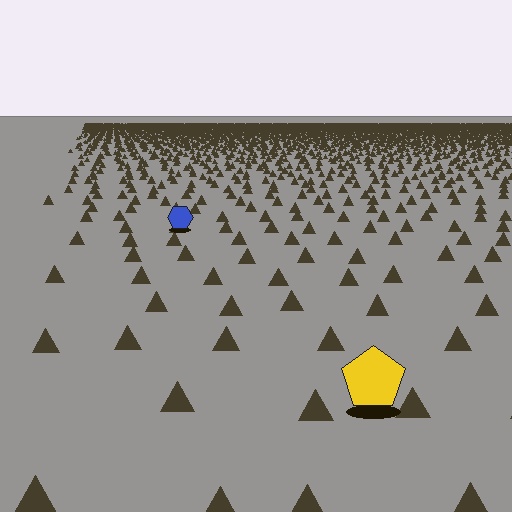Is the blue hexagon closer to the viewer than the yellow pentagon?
No. The yellow pentagon is closer — you can tell from the texture gradient: the ground texture is coarser near it.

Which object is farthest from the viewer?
The blue hexagon is farthest from the viewer. It appears smaller and the ground texture around it is denser.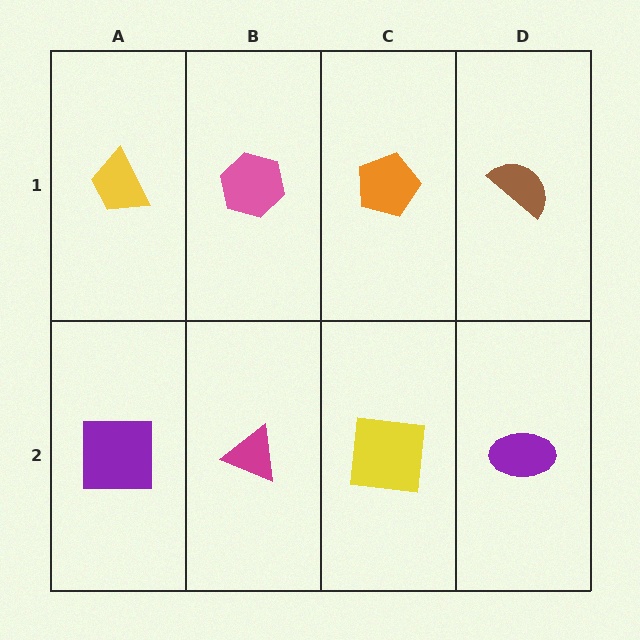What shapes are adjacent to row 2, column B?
A pink hexagon (row 1, column B), a purple square (row 2, column A), a yellow square (row 2, column C).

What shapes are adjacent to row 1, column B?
A magenta triangle (row 2, column B), a yellow trapezoid (row 1, column A), an orange pentagon (row 1, column C).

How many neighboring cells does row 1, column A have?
2.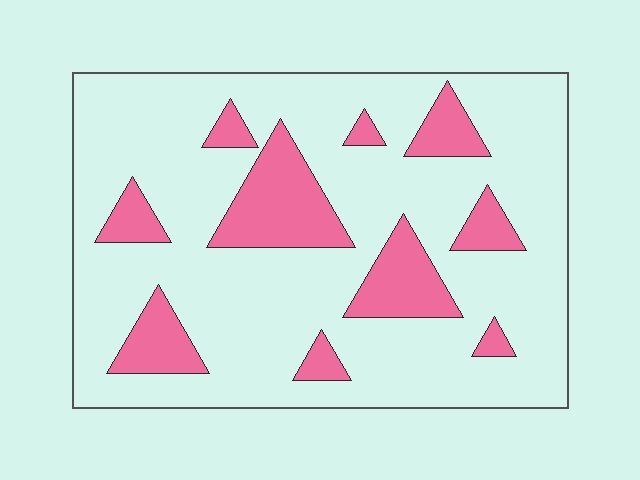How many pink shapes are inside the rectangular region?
10.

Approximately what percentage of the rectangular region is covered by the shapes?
Approximately 20%.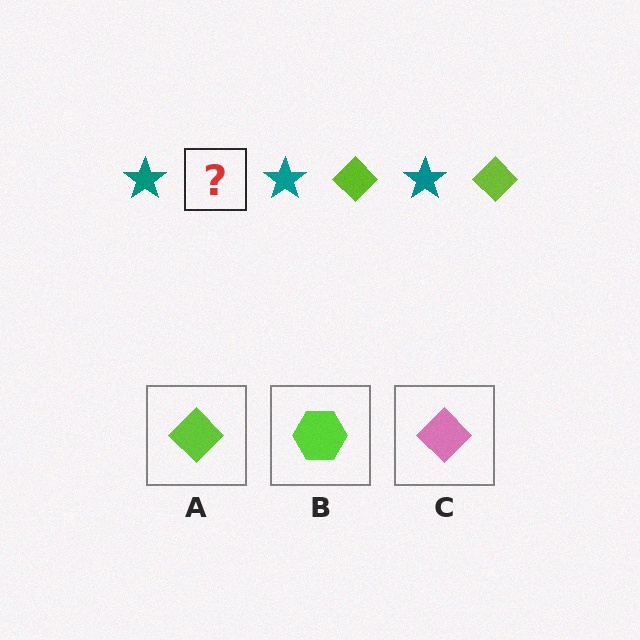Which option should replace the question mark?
Option A.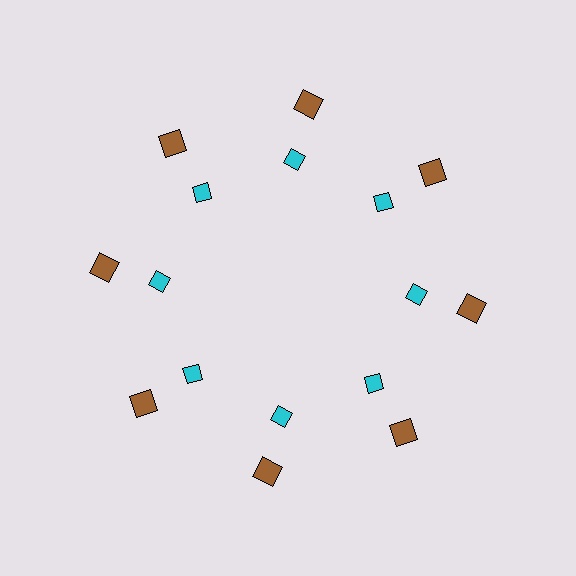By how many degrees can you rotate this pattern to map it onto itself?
The pattern maps onto itself every 45 degrees of rotation.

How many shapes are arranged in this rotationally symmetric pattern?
There are 16 shapes, arranged in 8 groups of 2.